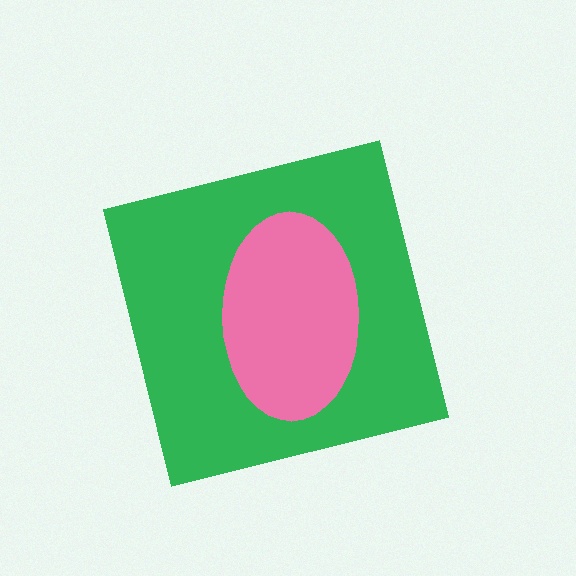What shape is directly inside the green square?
The pink ellipse.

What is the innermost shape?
The pink ellipse.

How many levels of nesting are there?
2.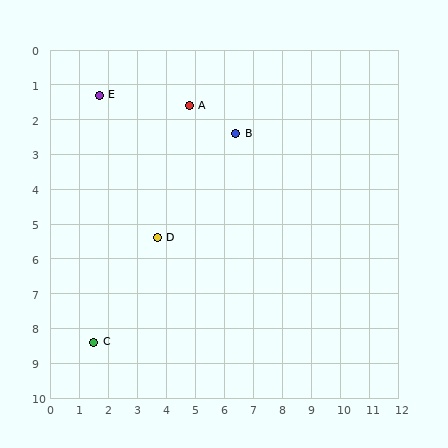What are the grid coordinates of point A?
Point A is at approximately (4.8, 1.6).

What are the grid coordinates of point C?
Point C is at approximately (1.5, 8.4).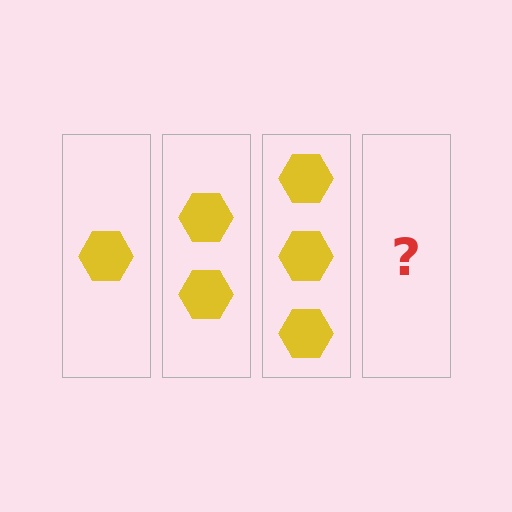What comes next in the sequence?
The next element should be 4 hexagons.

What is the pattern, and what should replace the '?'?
The pattern is that each step adds one more hexagon. The '?' should be 4 hexagons.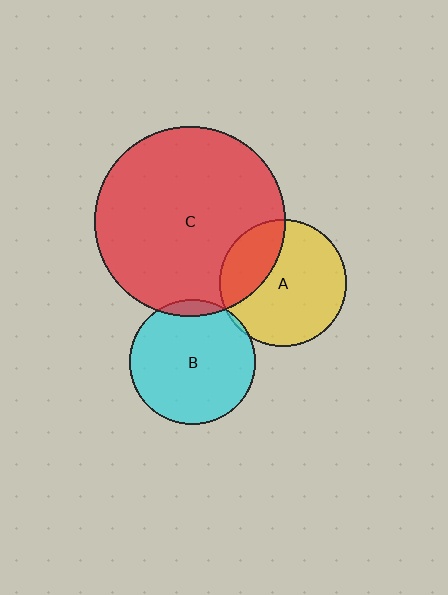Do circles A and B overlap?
Yes.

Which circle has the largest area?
Circle C (red).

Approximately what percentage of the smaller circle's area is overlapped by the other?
Approximately 5%.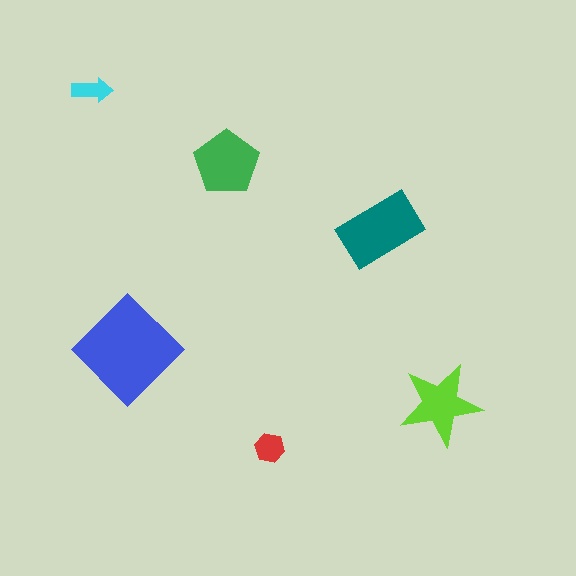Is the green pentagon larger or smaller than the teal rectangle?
Smaller.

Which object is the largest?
The blue diamond.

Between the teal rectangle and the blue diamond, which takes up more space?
The blue diamond.